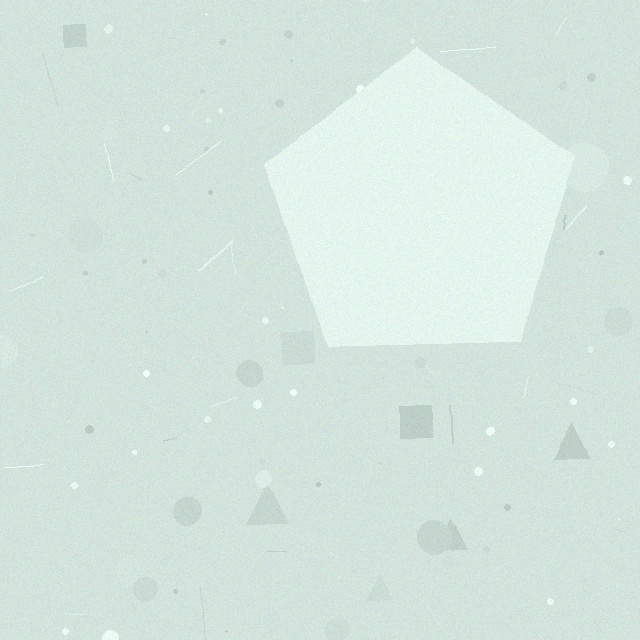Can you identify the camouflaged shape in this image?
The camouflaged shape is a pentagon.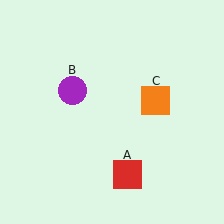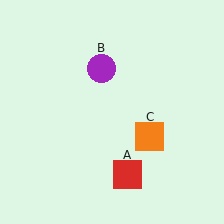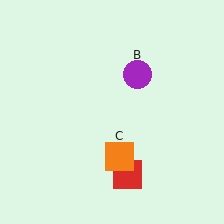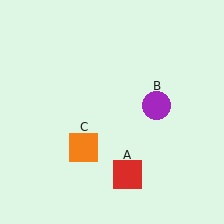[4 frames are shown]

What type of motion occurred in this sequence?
The purple circle (object B), orange square (object C) rotated clockwise around the center of the scene.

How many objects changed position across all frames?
2 objects changed position: purple circle (object B), orange square (object C).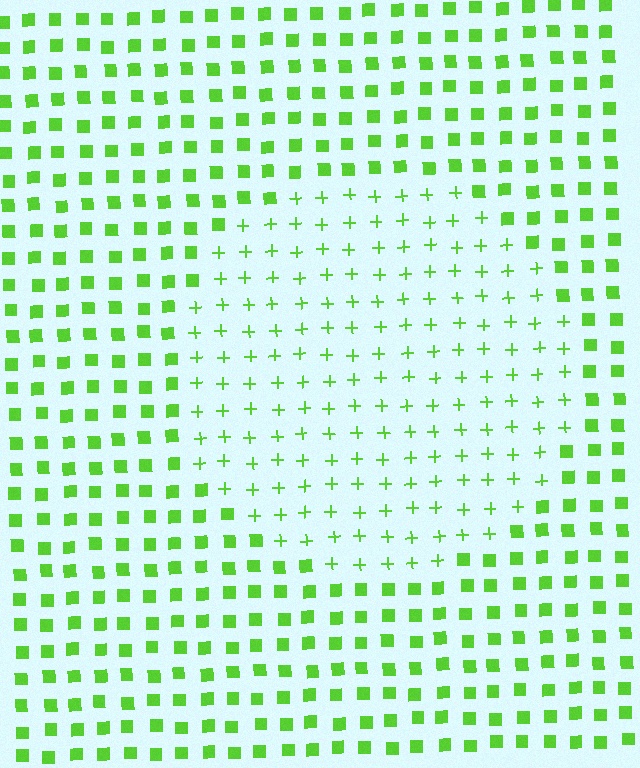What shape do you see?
I see a circle.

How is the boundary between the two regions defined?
The boundary is defined by a change in element shape: plus signs inside vs. squares outside. All elements share the same color and spacing.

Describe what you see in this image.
The image is filled with small lime elements arranged in a uniform grid. A circle-shaped region contains plus signs, while the surrounding area contains squares. The boundary is defined purely by the change in element shape.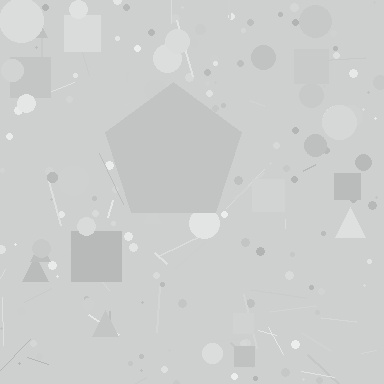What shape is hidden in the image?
A pentagon is hidden in the image.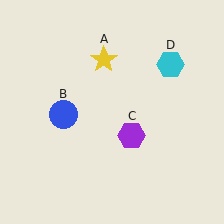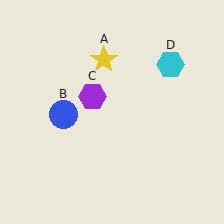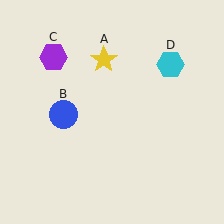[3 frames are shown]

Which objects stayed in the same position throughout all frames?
Yellow star (object A) and blue circle (object B) and cyan hexagon (object D) remained stationary.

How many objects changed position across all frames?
1 object changed position: purple hexagon (object C).